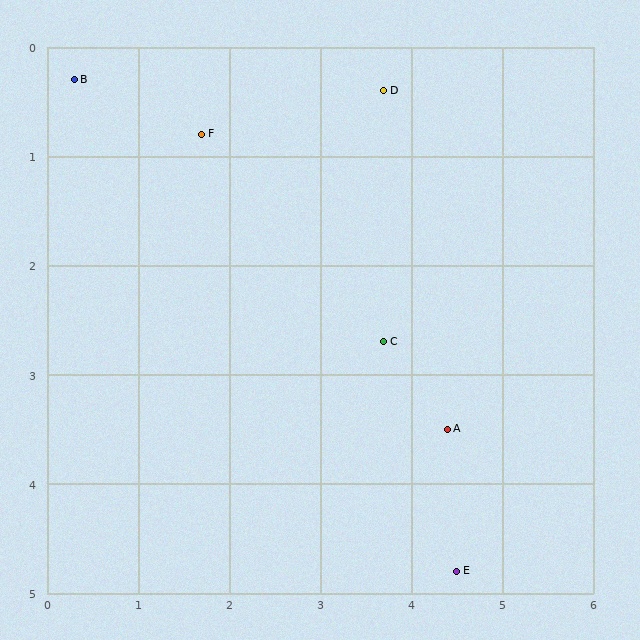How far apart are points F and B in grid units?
Points F and B are about 1.5 grid units apart.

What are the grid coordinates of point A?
Point A is at approximately (4.4, 3.5).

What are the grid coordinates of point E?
Point E is at approximately (4.5, 4.8).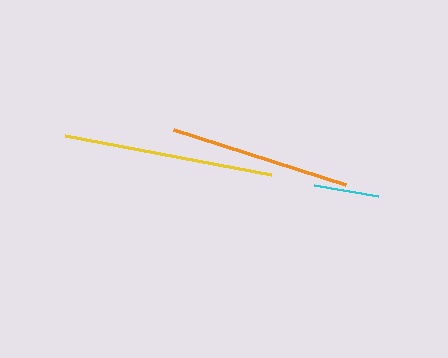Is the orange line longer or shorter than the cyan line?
The orange line is longer than the cyan line.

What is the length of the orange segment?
The orange segment is approximately 181 pixels long.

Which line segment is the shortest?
The cyan line is the shortest at approximately 65 pixels.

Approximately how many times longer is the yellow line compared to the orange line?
The yellow line is approximately 1.2 times the length of the orange line.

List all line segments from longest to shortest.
From longest to shortest: yellow, orange, cyan.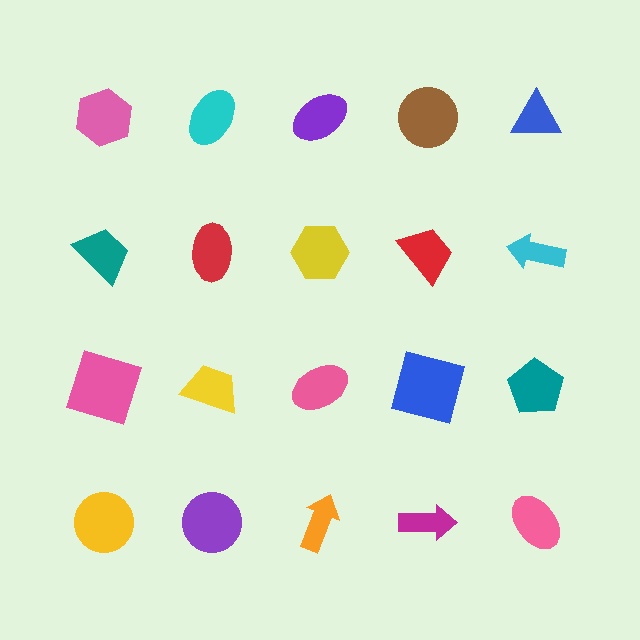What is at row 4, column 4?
A magenta arrow.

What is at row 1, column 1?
A pink hexagon.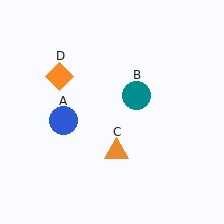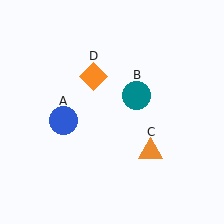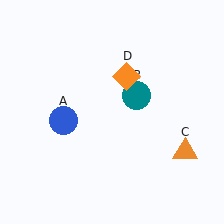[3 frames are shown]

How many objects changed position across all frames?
2 objects changed position: orange triangle (object C), orange diamond (object D).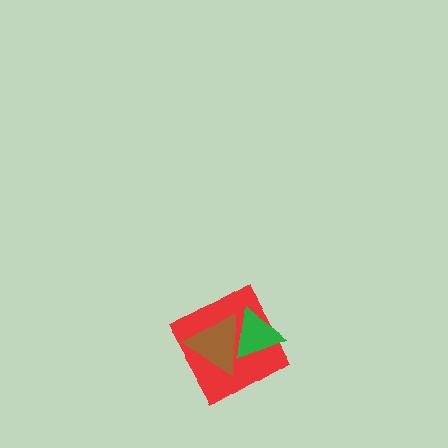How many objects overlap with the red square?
2 objects overlap with the red square.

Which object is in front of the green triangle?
The brown triangle is in front of the green triangle.